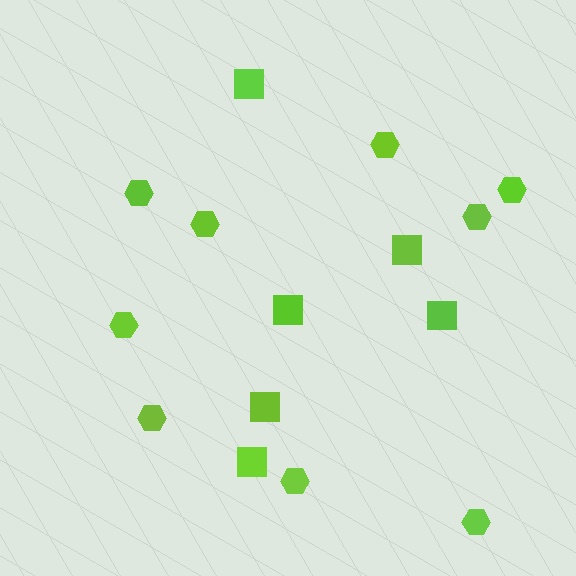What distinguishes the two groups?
There are 2 groups: one group of squares (6) and one group of hexagons (9).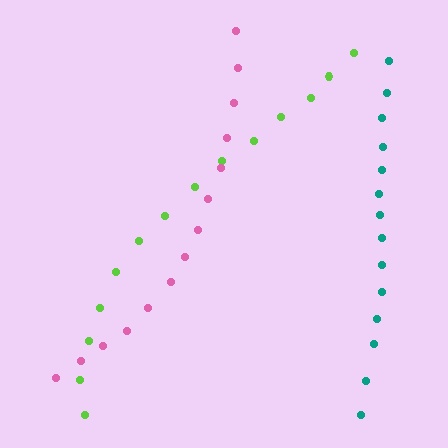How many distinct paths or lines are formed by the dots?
There are 3 distinct paths.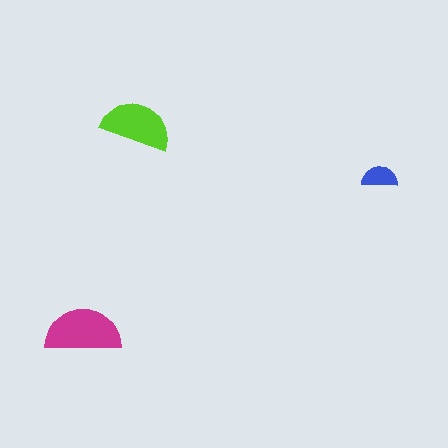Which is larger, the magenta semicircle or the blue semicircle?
The magenta one.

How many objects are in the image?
There are 3 objects in the image.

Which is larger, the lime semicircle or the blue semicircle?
The lime one.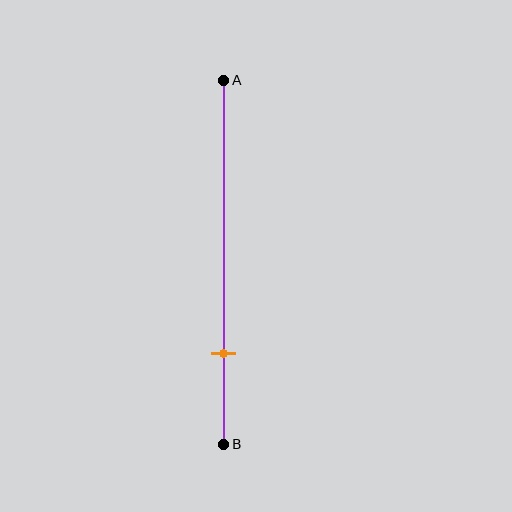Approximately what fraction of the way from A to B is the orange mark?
The orange mark is approximately 75% of the way from A to B.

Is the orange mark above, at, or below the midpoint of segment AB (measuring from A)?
The orange mark is below the midpoint of segment AB.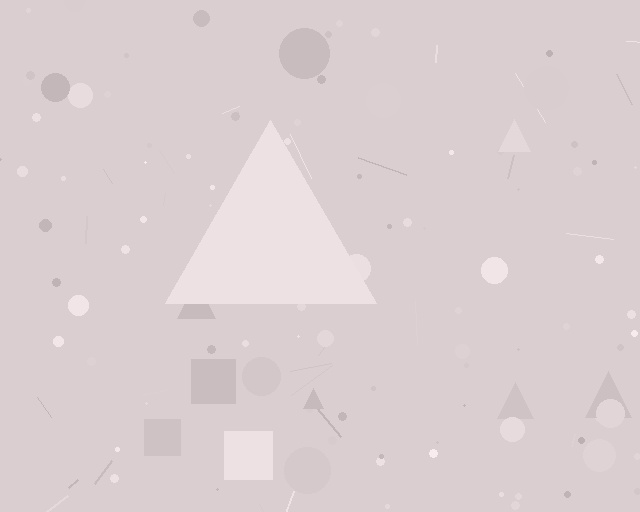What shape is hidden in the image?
A triangle is hidden in the image.